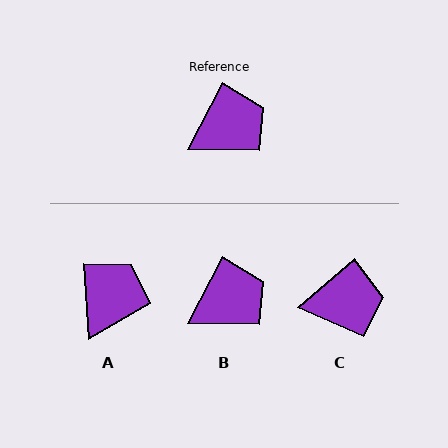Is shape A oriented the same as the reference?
No, it is off by about 31 degrees.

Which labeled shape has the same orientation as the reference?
B.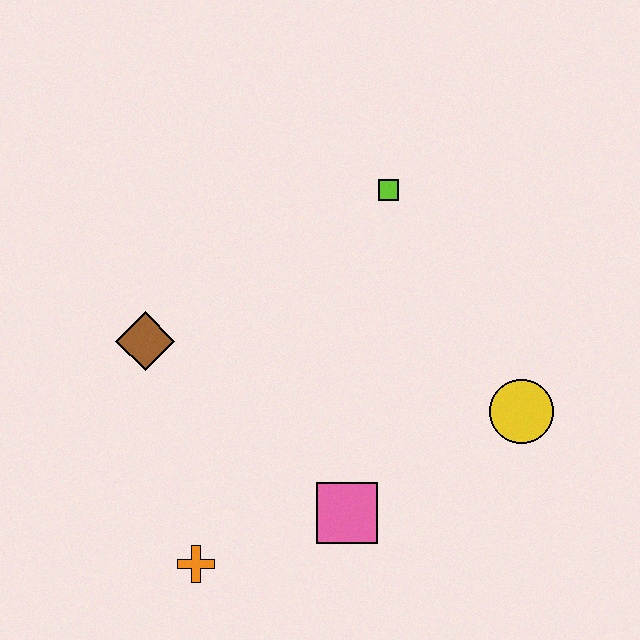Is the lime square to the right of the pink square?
Yes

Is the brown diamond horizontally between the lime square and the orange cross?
No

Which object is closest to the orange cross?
The pink square is closest to the orange cross.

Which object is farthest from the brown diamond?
The yellow circle is farthest from the brown diamond.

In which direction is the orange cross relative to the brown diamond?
The orange cross is below the brown diamond.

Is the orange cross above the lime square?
No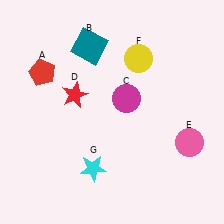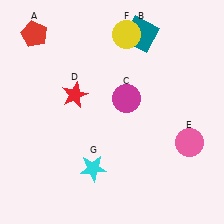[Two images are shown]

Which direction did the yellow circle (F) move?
The yellow circle (F) moved up.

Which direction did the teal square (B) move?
The teal square (B) moved right.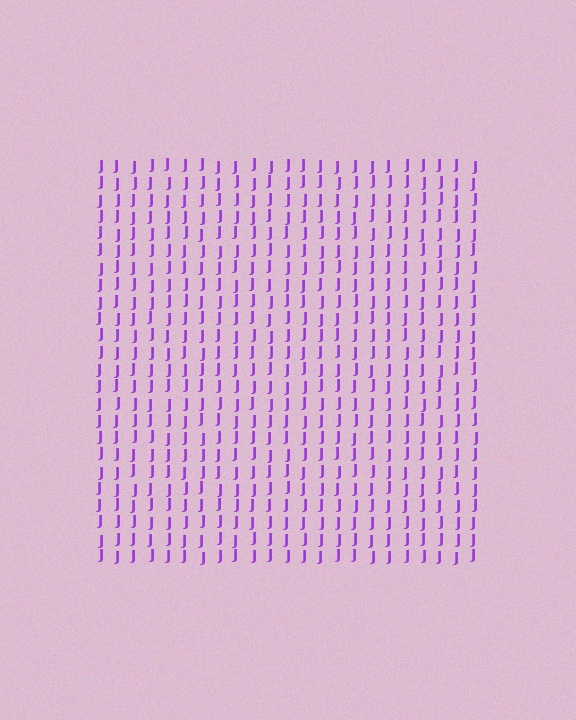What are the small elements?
The small elements are letter J's.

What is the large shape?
The large shape is a square.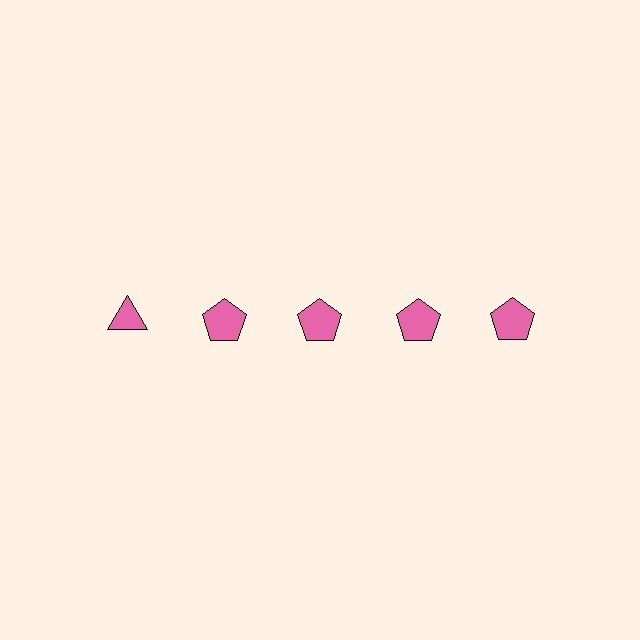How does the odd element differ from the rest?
It has a different shape: triangle instead of pentagon.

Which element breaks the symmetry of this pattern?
The pink triangle in the top row, leftmost column breaks the symmetry. All other shapes are pink pentagons.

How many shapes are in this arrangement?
There are 5 shapes arranged in a grid pattern.